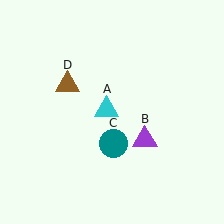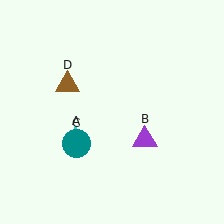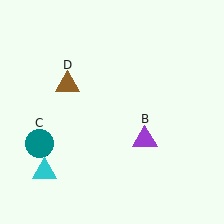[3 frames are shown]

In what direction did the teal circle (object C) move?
The teal circle (object C) moved left.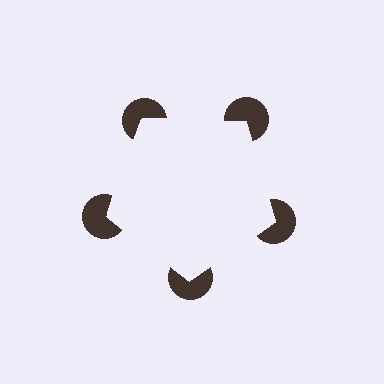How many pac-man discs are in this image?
There are 5 — one at each vertex of the illusory pentagon.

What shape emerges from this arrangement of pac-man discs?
An illusory pentagon — its edges are inferred from the aligned wedge cuts in the pac-man discs, not physically drawn.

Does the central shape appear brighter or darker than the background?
It typically appears slightly brighter than the background, even though no actual brightness change is drawn.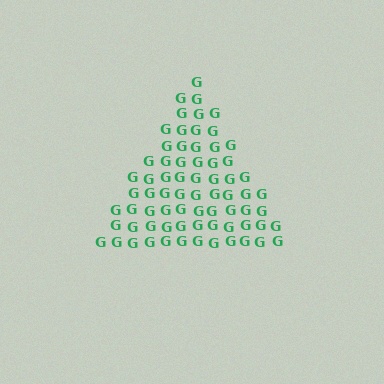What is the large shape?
The large shape is a triangle.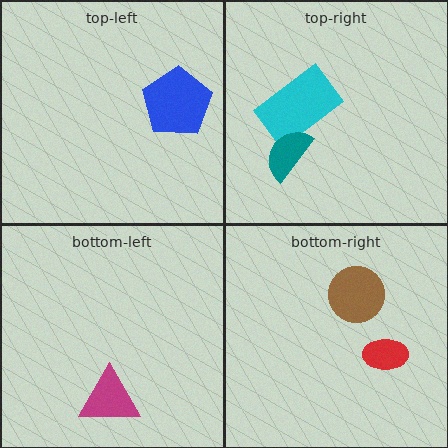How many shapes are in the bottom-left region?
1.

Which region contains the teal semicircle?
The top-right region.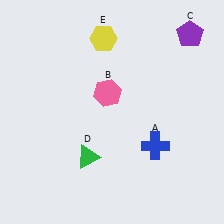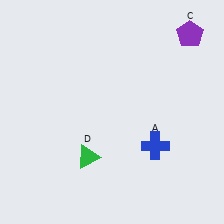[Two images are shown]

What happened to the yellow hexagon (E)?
The yellow hexagon (E) was removed in Image 2. It was in the top-left area of Image 1.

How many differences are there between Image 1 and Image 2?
There are 2 differences between the two images.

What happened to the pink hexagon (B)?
The pink hexagon (B) was removed in Image 2. It was in the top-left area of Image 1.